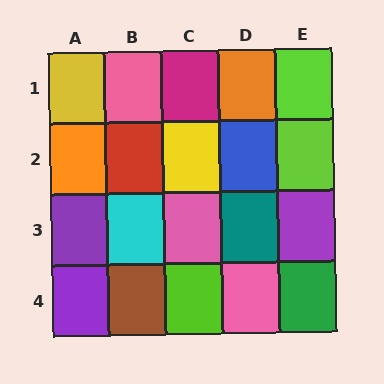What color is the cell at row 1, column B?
Pink.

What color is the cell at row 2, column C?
Yellow.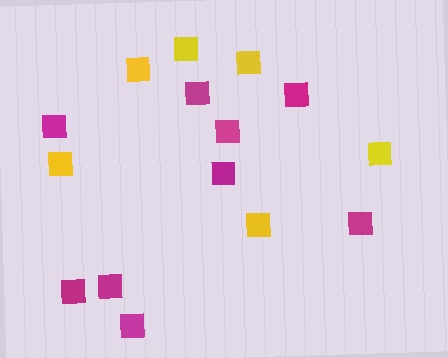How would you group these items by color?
There are 2 groups: one group of magenta squares (9) and one group of yellow squares (6).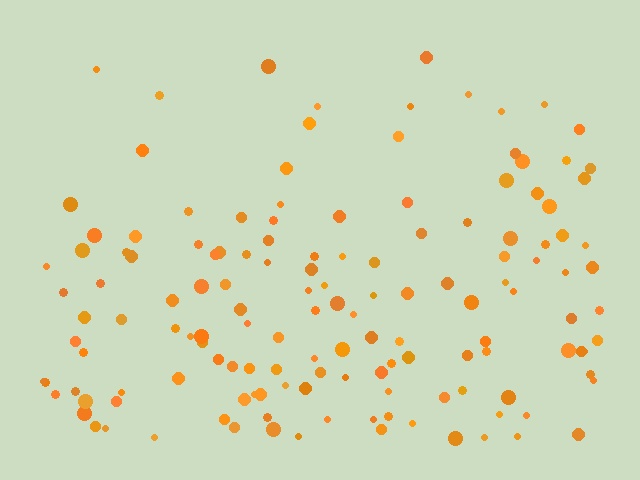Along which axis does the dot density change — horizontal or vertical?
Vertical.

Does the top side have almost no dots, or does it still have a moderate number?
Still a moderate number, just noticeably fewer than the bottom.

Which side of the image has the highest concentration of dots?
The bottom.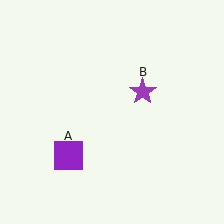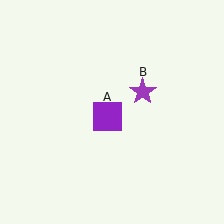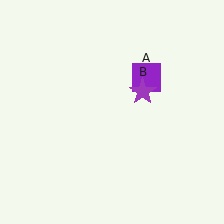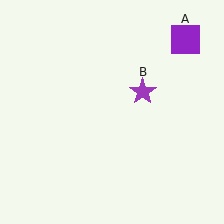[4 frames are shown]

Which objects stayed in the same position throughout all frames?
Purple star (object B) remained stationary.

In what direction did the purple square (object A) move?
The purple square (object A) moved up and to the right.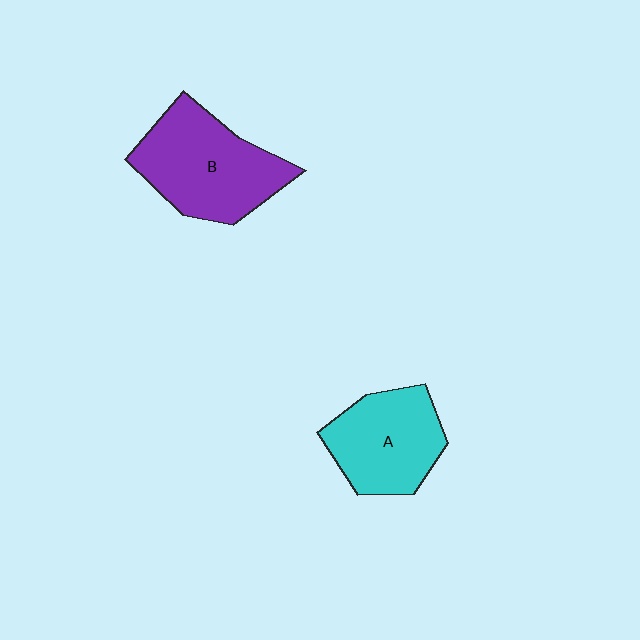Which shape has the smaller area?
Shape A (cyan).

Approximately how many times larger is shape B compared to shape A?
Approximately 1.2 times.